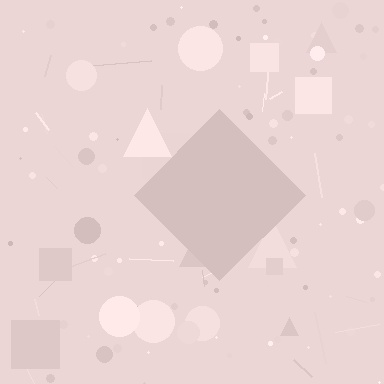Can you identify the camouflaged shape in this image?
The camouflaged shape is a diamond.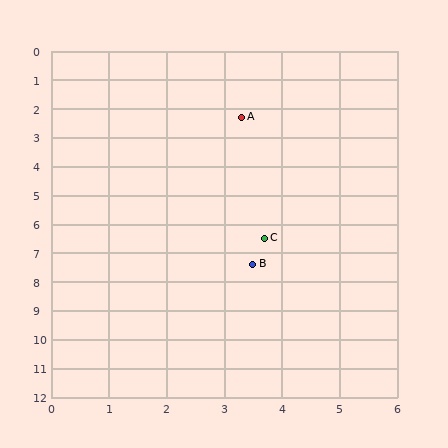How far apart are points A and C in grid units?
Points A and C are about 4.2 grid units apart.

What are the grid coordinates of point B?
Point B is at approximately (3.5, 7.4).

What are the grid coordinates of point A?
Point A is at approximately (3.3, 2.3).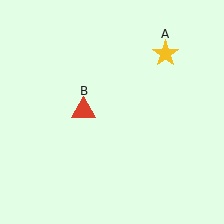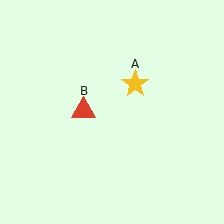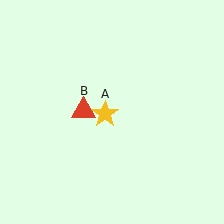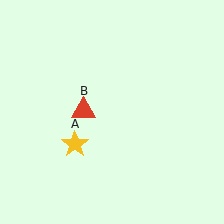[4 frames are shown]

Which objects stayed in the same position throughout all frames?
Red triangle (object B) remained stationary.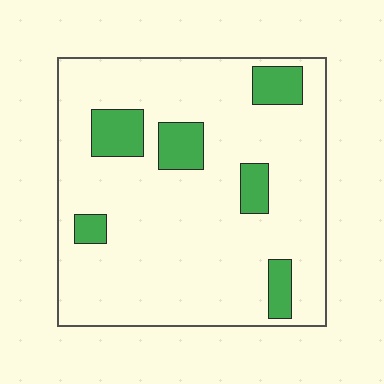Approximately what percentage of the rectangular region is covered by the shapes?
Approximately 15%.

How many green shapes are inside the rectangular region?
6.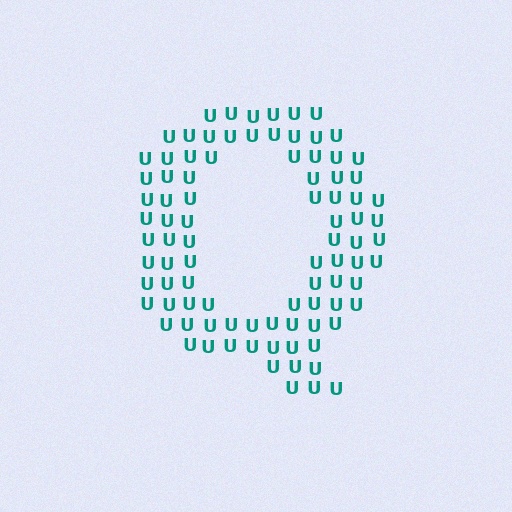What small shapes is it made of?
It is made of small letter U's.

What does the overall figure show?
The overall figure shows the letter Q.